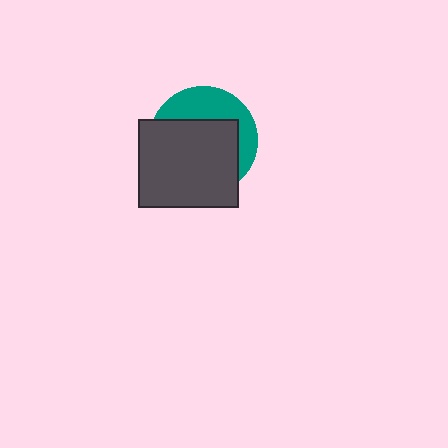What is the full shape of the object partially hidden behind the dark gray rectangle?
The partially hidden object is a teal circle.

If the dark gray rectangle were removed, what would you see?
You would see the complete teal circle.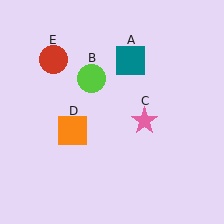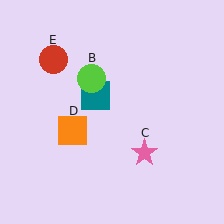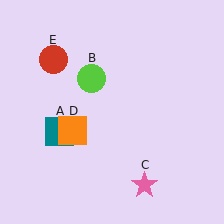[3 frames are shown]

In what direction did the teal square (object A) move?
The teal square (object A) moved down and to the left.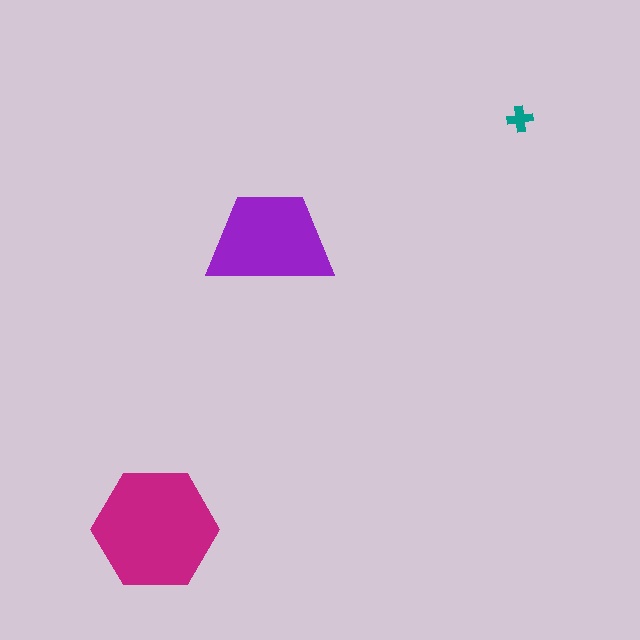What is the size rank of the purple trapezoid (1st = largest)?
2nd.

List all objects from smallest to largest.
The teal cross, the purple trapezoid, the magenta hexagon.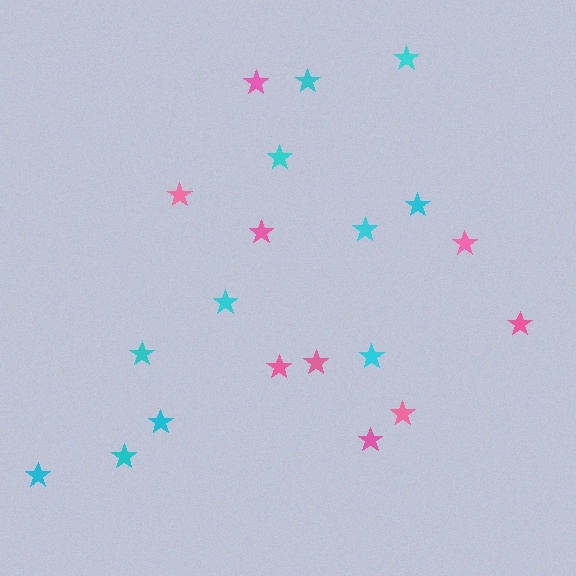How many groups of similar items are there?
There are 2 groups: one group of pink stars (9) and one group of cyan stars (11).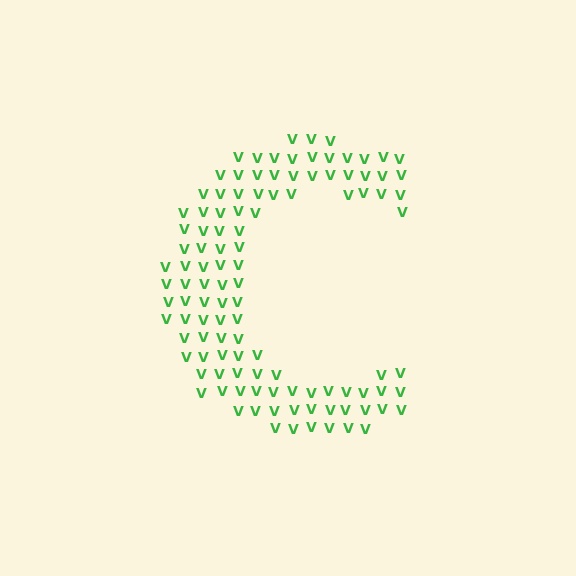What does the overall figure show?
The overall figure shows the letter C.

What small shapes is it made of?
It is made of small letter V's.